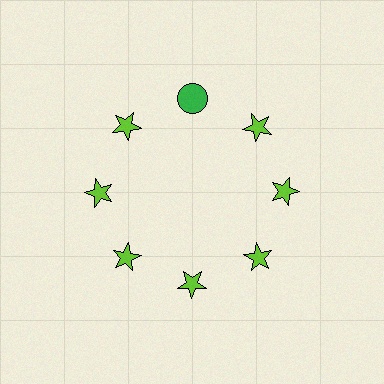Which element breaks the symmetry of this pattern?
The green circle at roughly the 12 o'clock position breaks the symmetry. All other shapes are lime stars.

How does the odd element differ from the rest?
It differs in both color (green instead of lime) and shape (circle instead of star).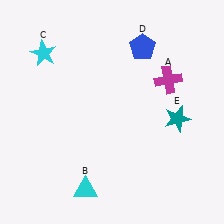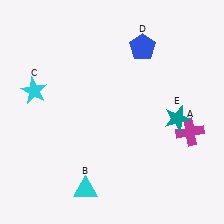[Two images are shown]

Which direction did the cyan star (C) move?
The cyan star (C) moved down.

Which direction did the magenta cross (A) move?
The magenta cross (A) moved down.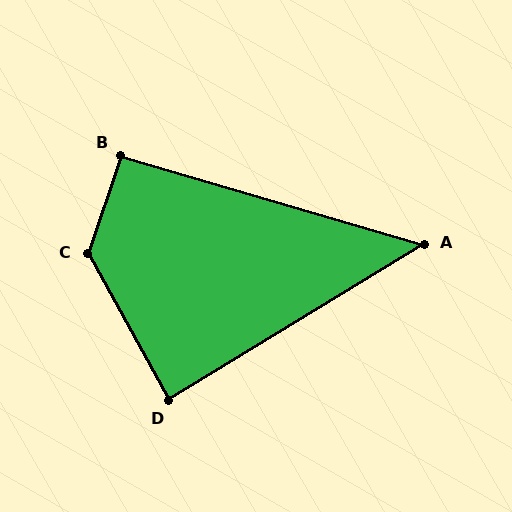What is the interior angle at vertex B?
Approximately 92 degrees (approximately right).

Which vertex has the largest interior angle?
C, at approximately 132 degrees.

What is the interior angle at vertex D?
Approximately 88 degrees (approximately right).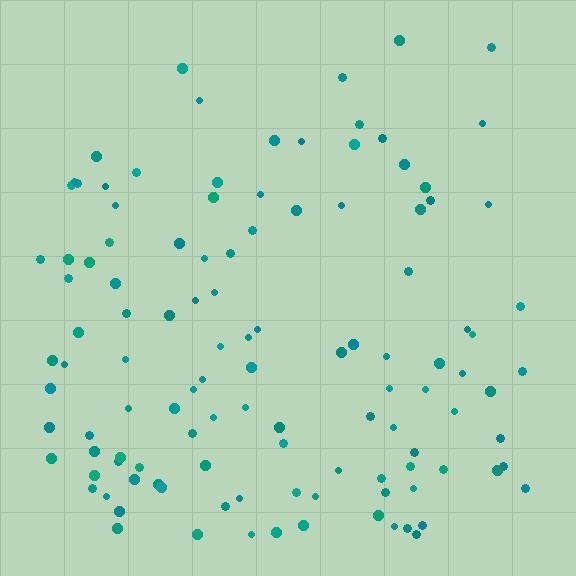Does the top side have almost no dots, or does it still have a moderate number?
Still a moderate number, just noticeably fewer than the bottom.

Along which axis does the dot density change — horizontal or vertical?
Vertical.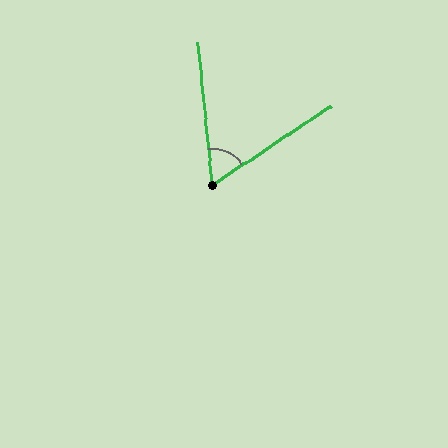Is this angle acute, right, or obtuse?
It is acute.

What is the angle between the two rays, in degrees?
Approximately 62 degrees.